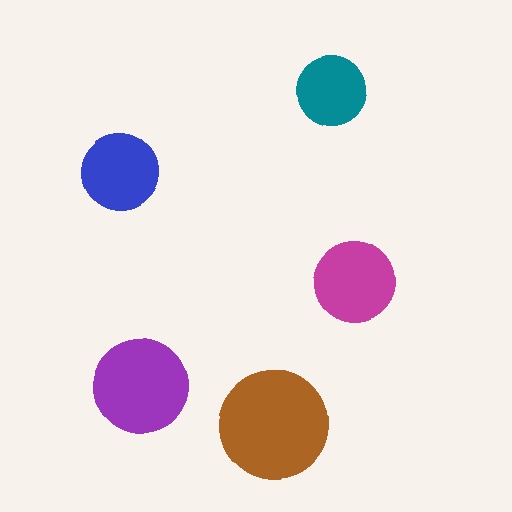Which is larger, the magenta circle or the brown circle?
The brown one.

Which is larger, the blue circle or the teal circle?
The blue one.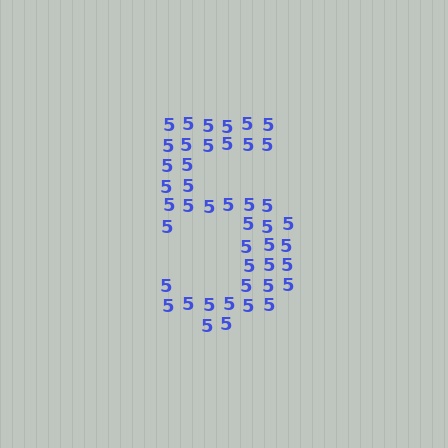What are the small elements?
The small elements are digit 5's.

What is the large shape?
The large shape is the digit 5.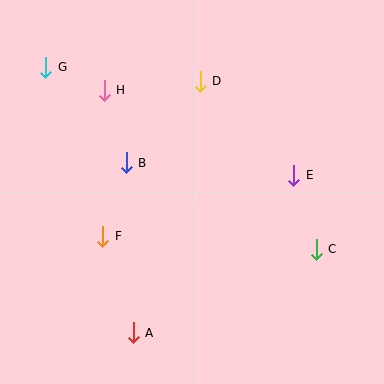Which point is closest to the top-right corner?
Point E is closest to the top-right corner.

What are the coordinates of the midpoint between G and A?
The midpoint between G and A is at (89, 200).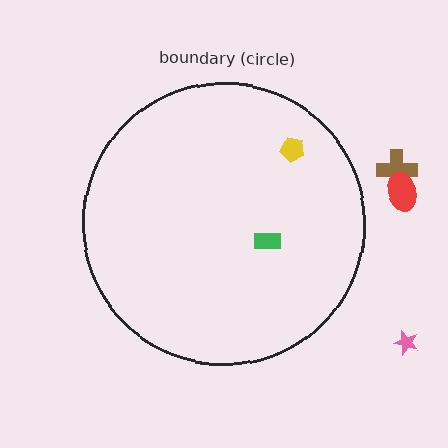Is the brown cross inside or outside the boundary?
Outside.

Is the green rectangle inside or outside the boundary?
Inside.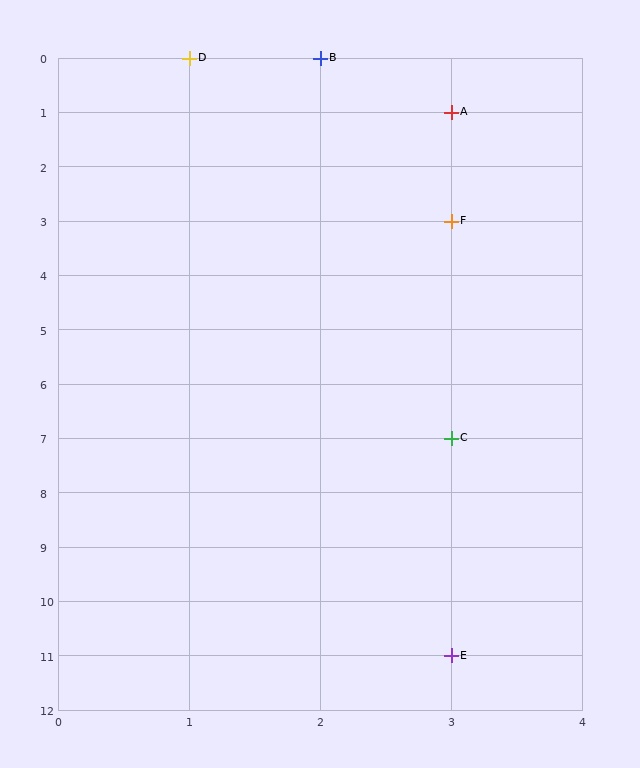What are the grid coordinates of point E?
Point E is at grid coordinates (3, 11).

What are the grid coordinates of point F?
Point F is at grid coordinates (3, 3).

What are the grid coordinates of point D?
Point D is at grid coordinates (1, 0).